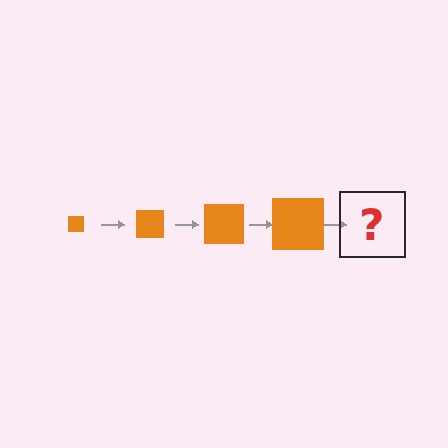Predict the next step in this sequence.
The next step is an orange square, larger than the previous one.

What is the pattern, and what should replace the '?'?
The pattern is that the square gets progressively larger each step. The '?' should be an orange square, larger than the previous one.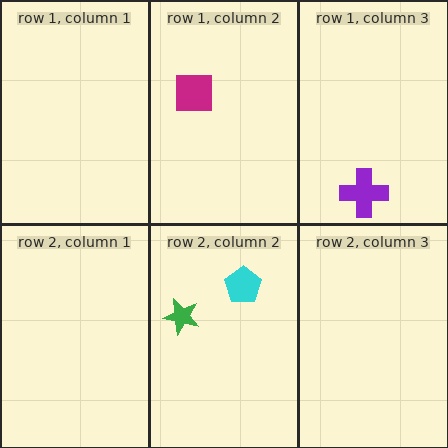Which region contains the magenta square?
The row 1, column 2 region.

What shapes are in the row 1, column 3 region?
The purple cross.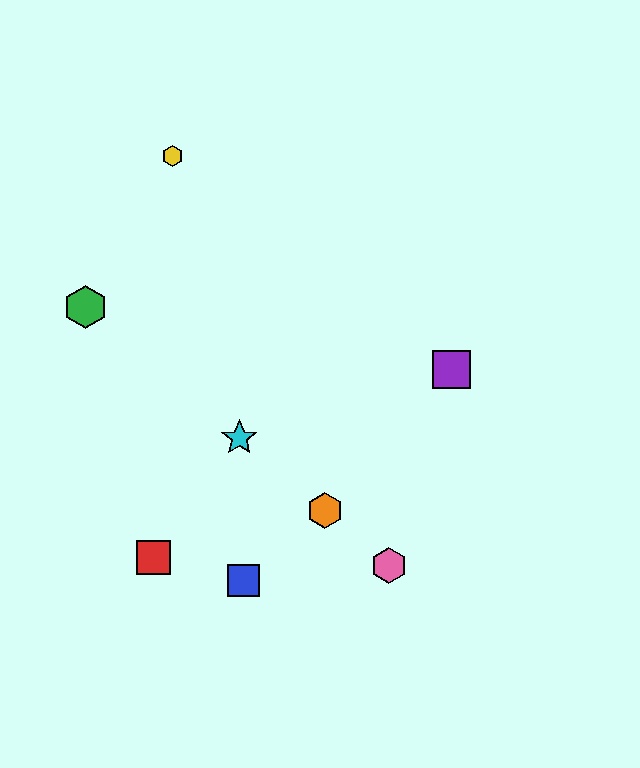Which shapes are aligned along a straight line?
The green hexagon, the orange hexagon, the cyan star, the pink hexagon are aligned along a straight line.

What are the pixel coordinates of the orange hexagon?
The orange hexagon is at (325, 511).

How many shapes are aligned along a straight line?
4 shapes (the green hexagon, the orange hexagon, the cyan star, the pink hexagon) are aligned along a straight line.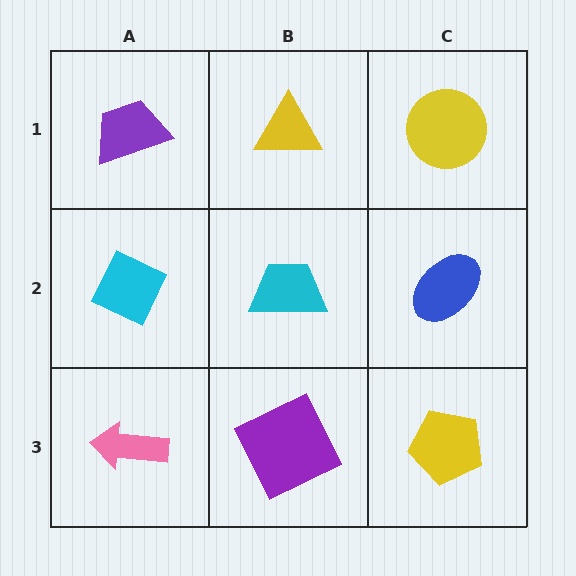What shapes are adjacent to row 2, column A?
A purple trapezoid (row 1, column A), a pink arrow (row 3, column A), a cyan trapezoid (row 2, column B).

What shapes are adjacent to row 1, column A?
A cyan diamond (row 2, column A), a yellow triangle (row 1, column B).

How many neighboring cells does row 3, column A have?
2.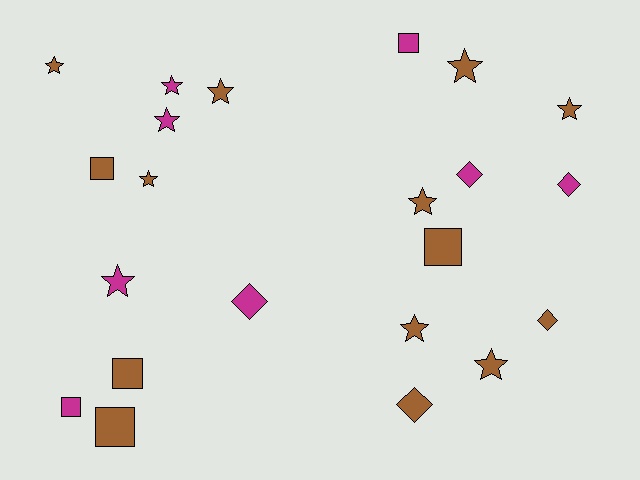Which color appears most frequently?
Brown, with 14 objects.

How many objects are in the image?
There are 22 objects.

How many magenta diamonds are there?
There are 3 magenta diamonds.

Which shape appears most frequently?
Star, with 11 objects.